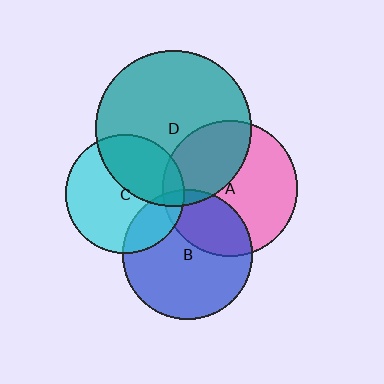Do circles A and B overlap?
Yes.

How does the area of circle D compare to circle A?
Approximately 1.3 times.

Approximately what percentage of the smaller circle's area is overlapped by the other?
Approximately 30%.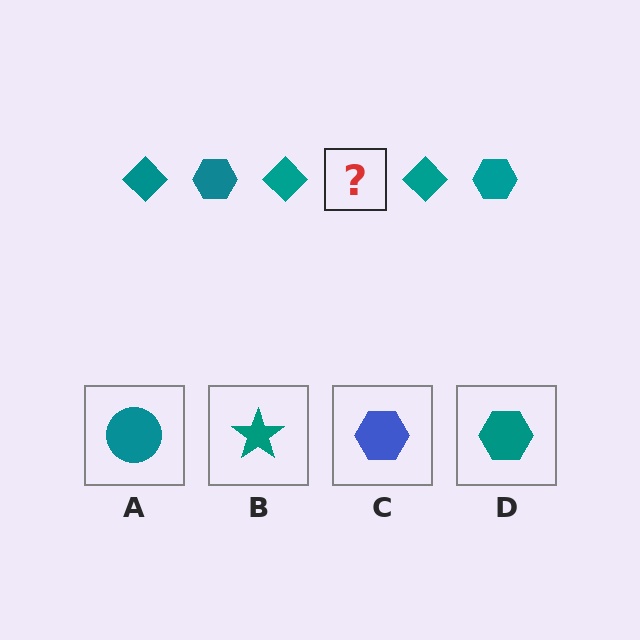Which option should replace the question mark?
Option D.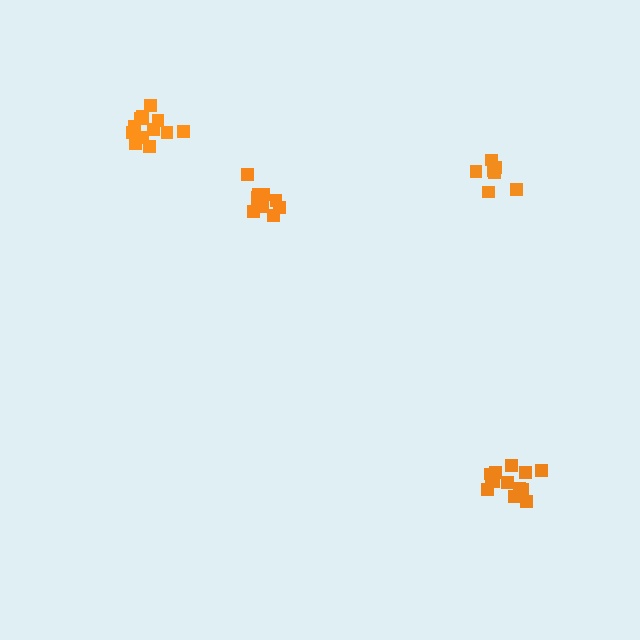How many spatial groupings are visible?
There are 4 spatial groupings.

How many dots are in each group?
Group 1: 12 dots, Group 2: 12 dots, Group 3: 13 dots, Group 4: 7 dots (44 total).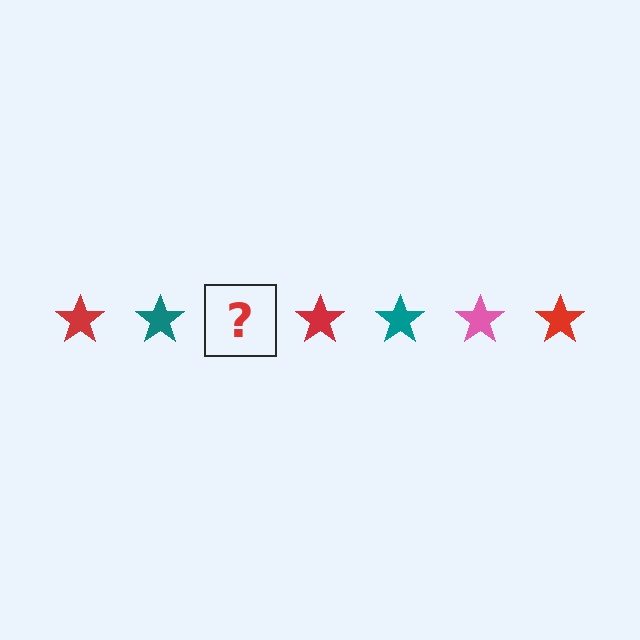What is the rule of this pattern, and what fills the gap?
The rule is that the pattern cycles through red, teal, pink stars. The gap should be filled with a pink star.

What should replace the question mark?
The question mark should be replaced with a pink star.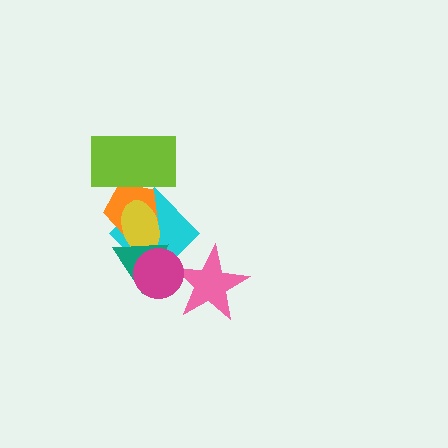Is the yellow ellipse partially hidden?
Yes, it is partially covered by another shape.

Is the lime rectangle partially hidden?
No, no other shape covers it.